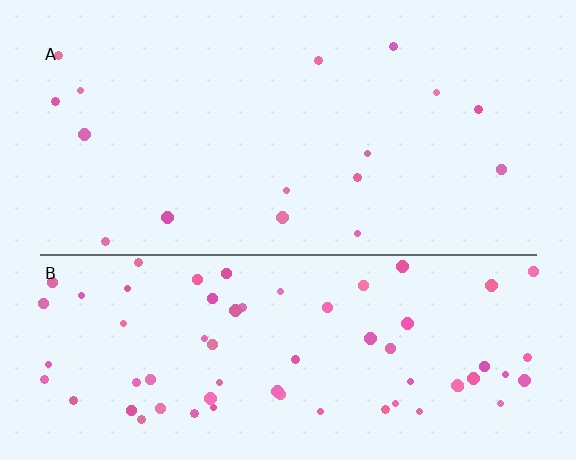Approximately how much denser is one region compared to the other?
Approximately 4.1× — region B over region A.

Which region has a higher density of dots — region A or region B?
B (the bottom).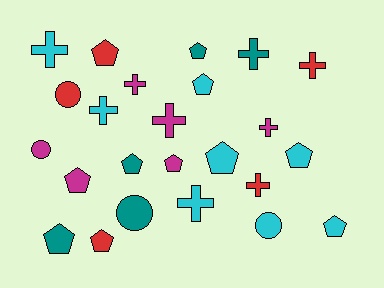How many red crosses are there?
There are 2 red crosses.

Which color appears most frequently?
Cyan, with 8 objects.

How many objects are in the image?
There are 24 objects.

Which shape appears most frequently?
Pentagon, with 11 objects.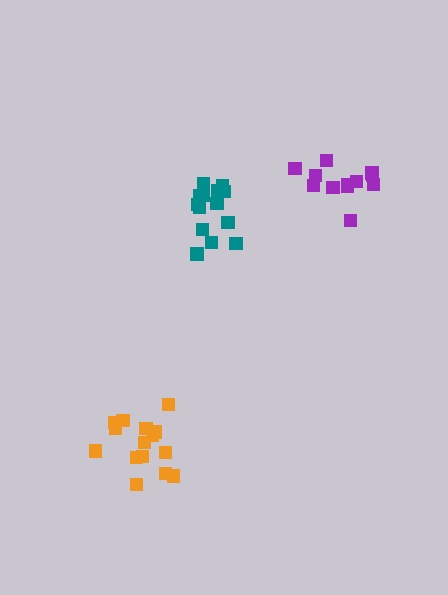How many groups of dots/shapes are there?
There are 3 groups.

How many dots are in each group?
Group 1: 15 dots, Group 2: 14 dots, Group 3: 12 dots (41 total).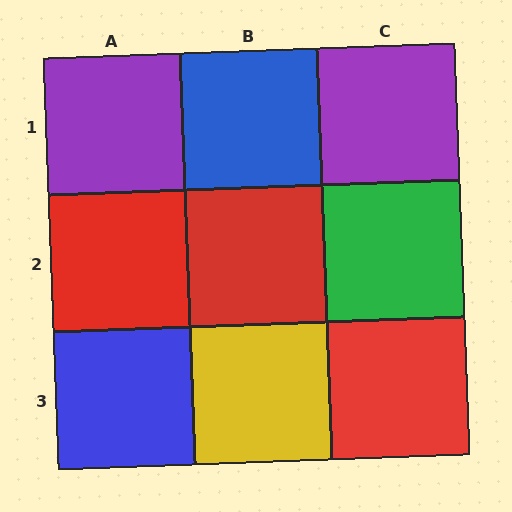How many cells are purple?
2 cells are purple.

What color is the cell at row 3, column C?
Red.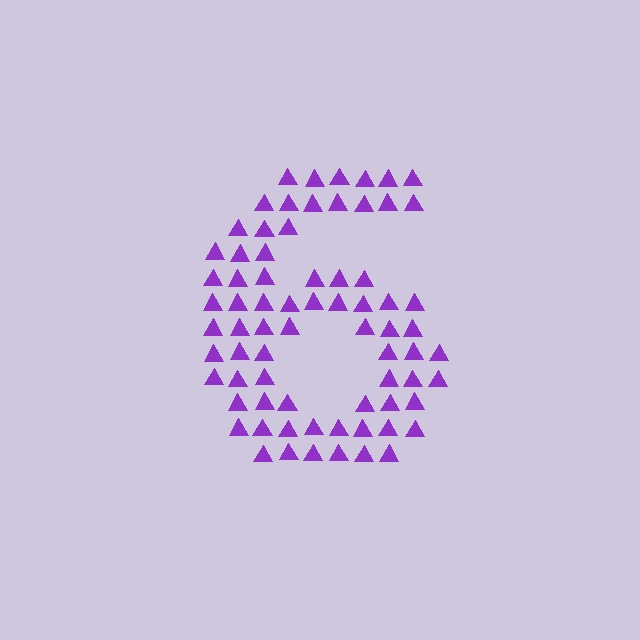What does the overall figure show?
The overall figure shows the digit 6.